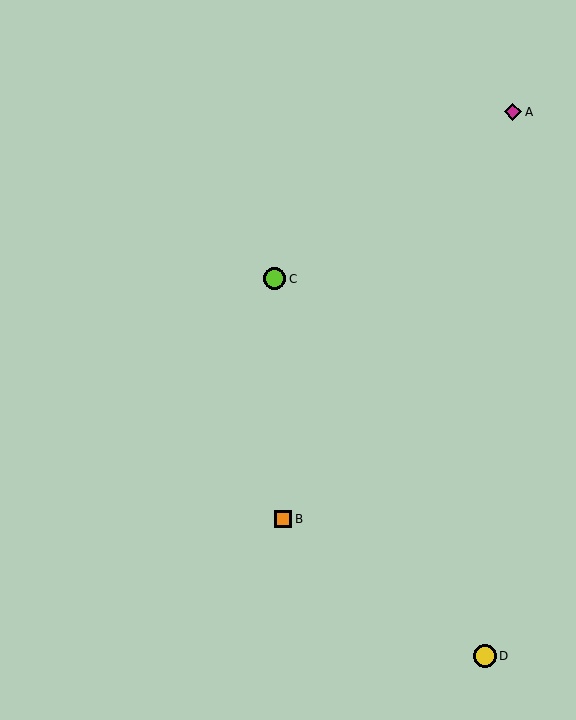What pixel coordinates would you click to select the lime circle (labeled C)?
Click at (275, 279) to select the lime circle C.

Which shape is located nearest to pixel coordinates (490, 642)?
The yellow circle (labeled D) at (485, 656) is nearest to that location.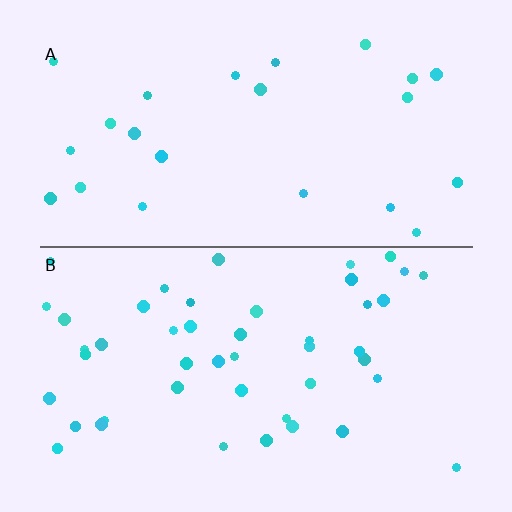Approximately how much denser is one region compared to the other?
Approximately 2.0× — region B over region A.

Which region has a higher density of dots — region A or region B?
B (the bottom).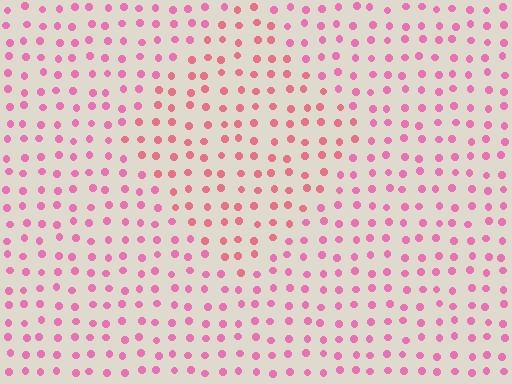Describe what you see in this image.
The image is filled with small pink elements in a uniform arrangement. A diamond-shaped region is visible where the elements are tinted to a slightly different hue, forming a subtle color boundary.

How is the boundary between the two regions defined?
The boundary is defined purely by a slight shift in hue (about 24 degrees). Spacing, size, and orientation are identical on both sides.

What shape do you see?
I see a diamond.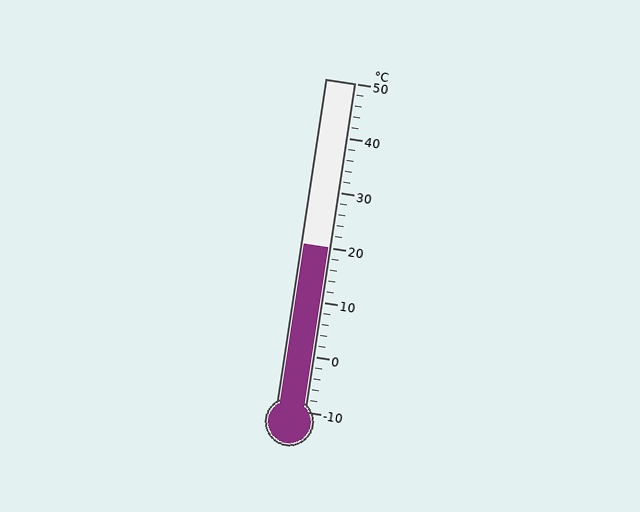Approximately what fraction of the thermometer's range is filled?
The thermometer is filled to approximately 50% of its range.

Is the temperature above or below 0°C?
The temperature is above 0°C.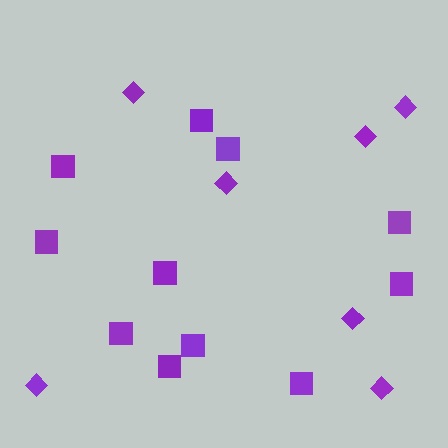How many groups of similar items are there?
There are 2 groups: one group of diamonds (7) and one group of squares (11).